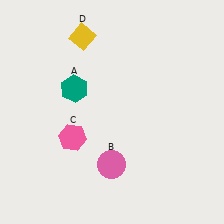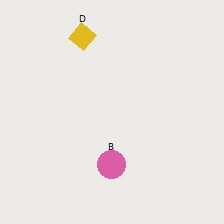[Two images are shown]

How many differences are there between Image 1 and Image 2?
There are 2 differences between the two images.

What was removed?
The pink hexagon (C), the teal hexagon (A) were removed in Image 2.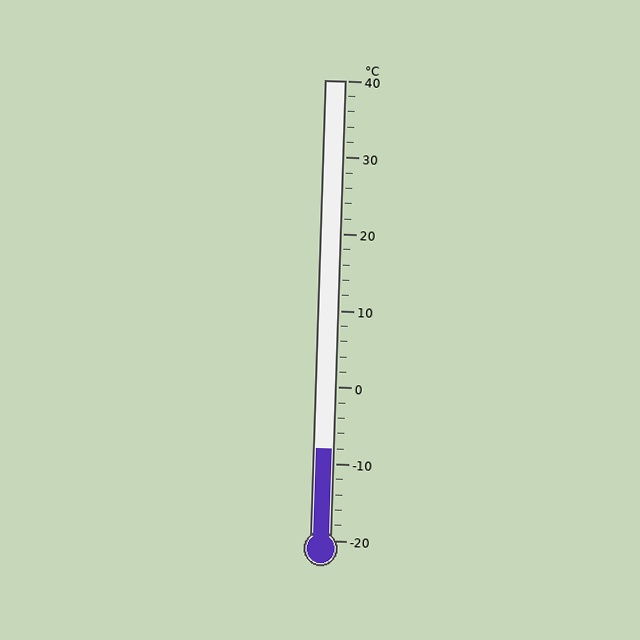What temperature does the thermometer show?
The thermometer shows approximately -8°C.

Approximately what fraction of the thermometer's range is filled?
The thermometer is filled to approximately 20% of its range.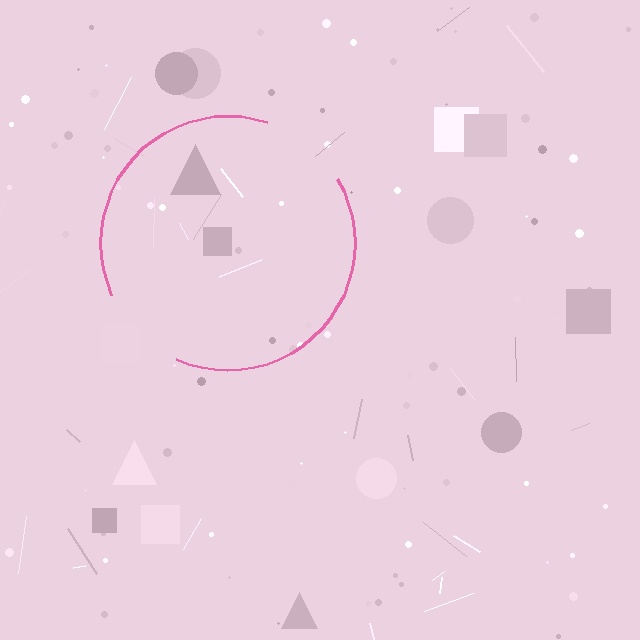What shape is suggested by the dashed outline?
The dashed outline suggests a circle.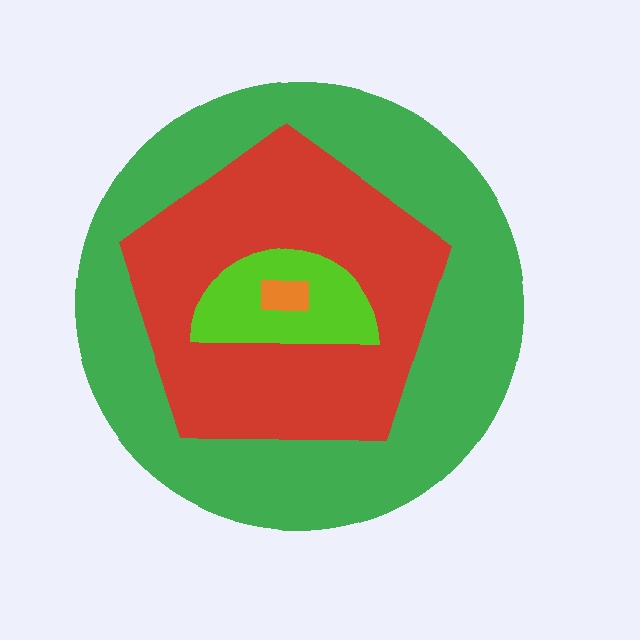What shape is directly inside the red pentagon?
The lime semicircle.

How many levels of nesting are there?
4.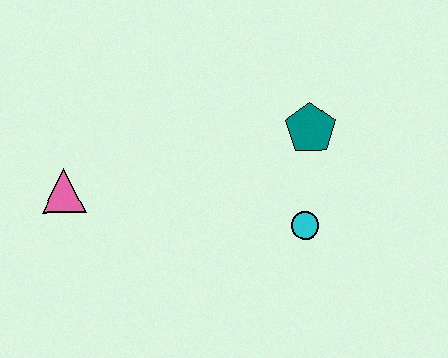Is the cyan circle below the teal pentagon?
Yes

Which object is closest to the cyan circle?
The teal pentagon is closest to the cyan circle.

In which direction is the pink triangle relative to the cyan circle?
The pink triangle is to the left of the cyan circle.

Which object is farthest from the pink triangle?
The teal pentagon is farthest from the pink triangle.